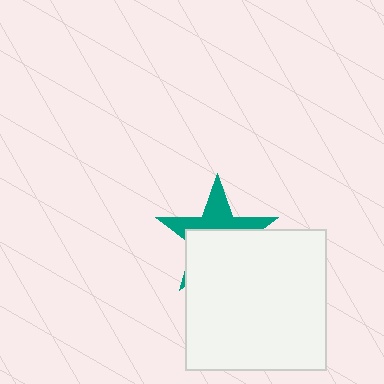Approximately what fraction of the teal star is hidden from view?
Roughly 57% of the teal star is hidden behind the white square.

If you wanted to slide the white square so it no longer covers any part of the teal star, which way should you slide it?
Slide it down — that is the most direct way to separate the two shapes.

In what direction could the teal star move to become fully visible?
The teal star could move up. That would shift it out from behind the white square entirely.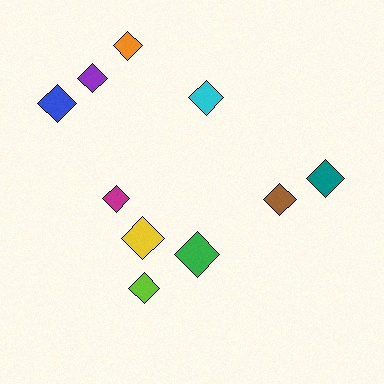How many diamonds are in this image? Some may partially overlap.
There are 10 diamonds.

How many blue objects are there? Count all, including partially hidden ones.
There is 1 blue object.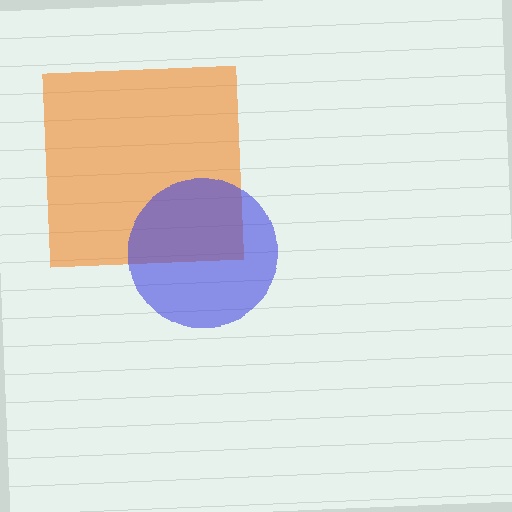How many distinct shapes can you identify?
There are 2 distinct shapes: an orange square, a blue circle.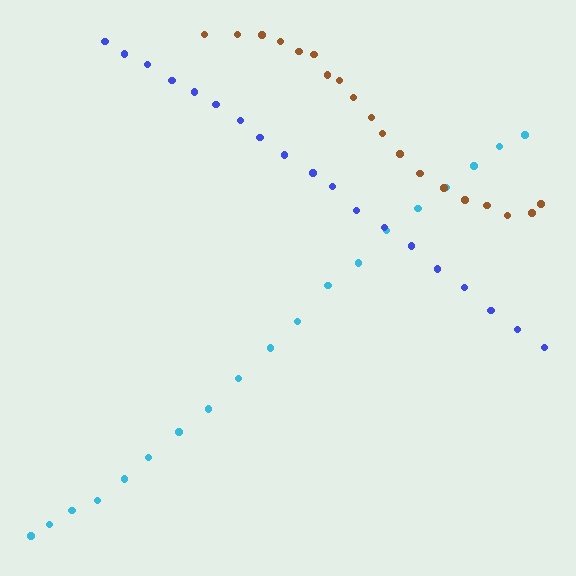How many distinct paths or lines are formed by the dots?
There are 3 distinct paths.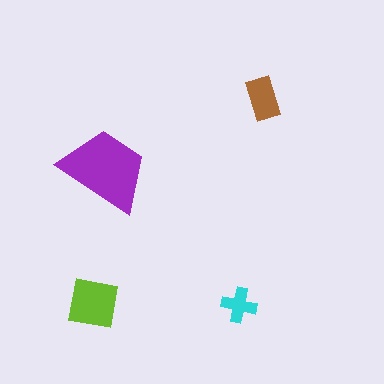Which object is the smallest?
The cyan cross.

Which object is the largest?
The purple trapezoid.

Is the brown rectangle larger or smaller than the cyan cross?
Larger.